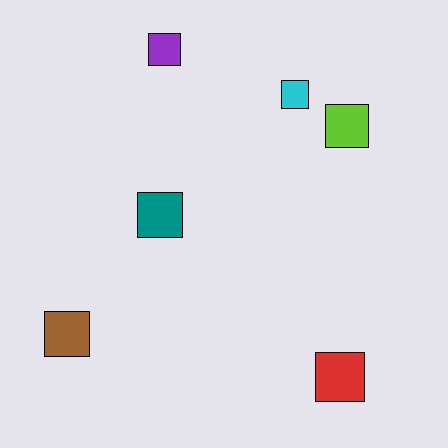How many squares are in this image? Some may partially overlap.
There are 6 squares.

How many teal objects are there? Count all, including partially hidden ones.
There is 1 teal object.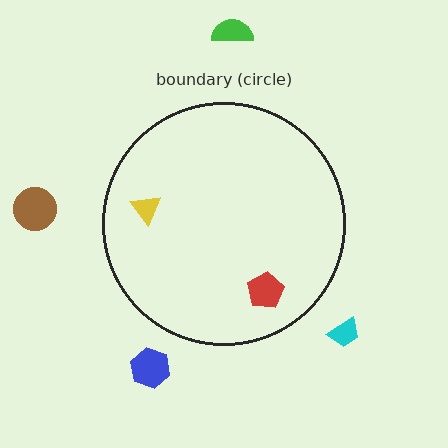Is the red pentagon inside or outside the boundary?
Inside.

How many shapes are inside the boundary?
2 inside, 4 outside.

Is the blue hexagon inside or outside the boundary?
Outside.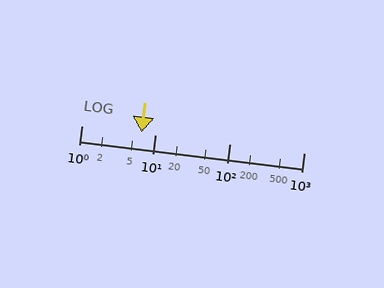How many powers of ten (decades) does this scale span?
The scale spans 3 decades, from 1 to 1000.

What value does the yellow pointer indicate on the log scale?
The pointer indicates approximately 6.5.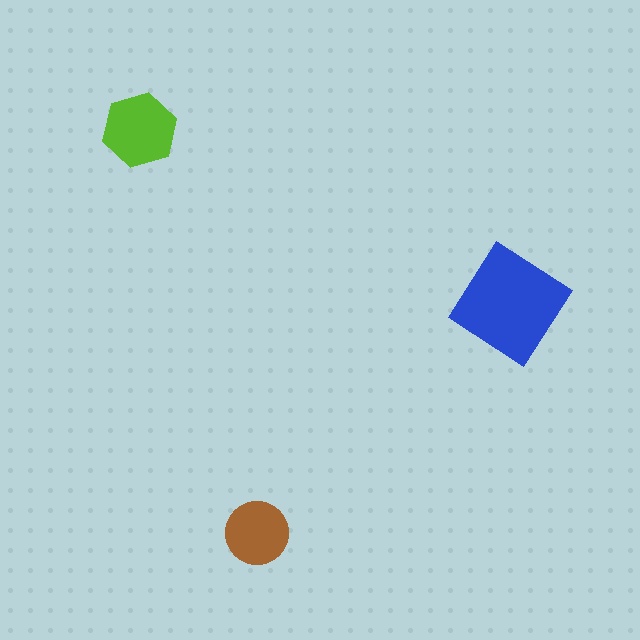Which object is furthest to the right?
The blue diamond is rightmost.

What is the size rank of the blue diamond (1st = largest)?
1st.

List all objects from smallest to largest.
The brown circle, the lime hexagon, the blue diamond.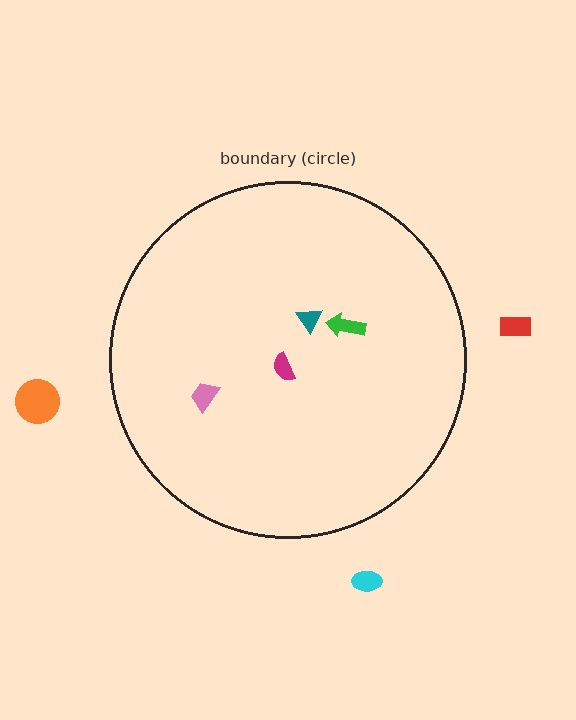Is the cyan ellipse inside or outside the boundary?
Outside.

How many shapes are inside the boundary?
4 inside, 3 outside.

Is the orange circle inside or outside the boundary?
Outside.